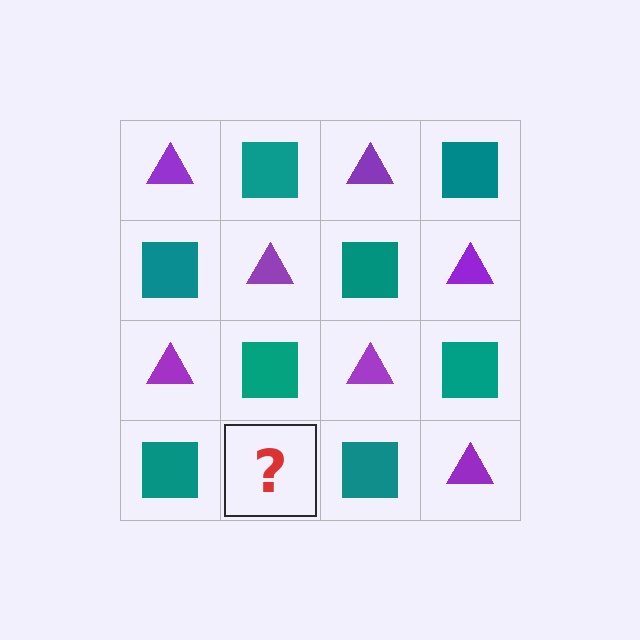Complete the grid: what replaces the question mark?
The question mark should be replaced with a purple triangle.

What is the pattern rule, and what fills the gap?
The rule is that it alternates purple triangle and teal square in a checkerboard pattern. The gap should be filled with a purple triangle.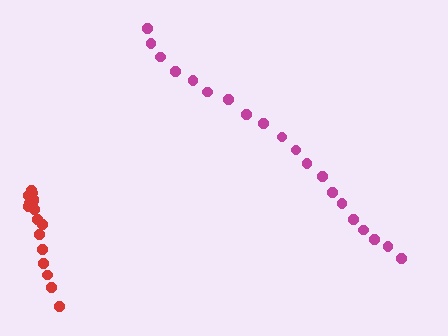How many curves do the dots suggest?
There are 2 distinct paths.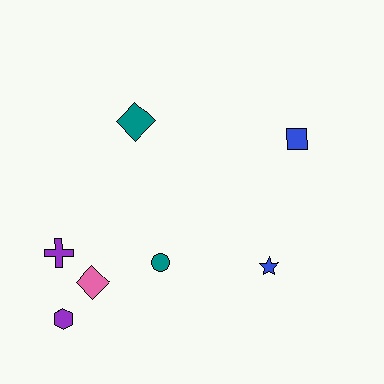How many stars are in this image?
There is 1 star.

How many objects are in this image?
There are 7 objects.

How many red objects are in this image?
There are no red objects.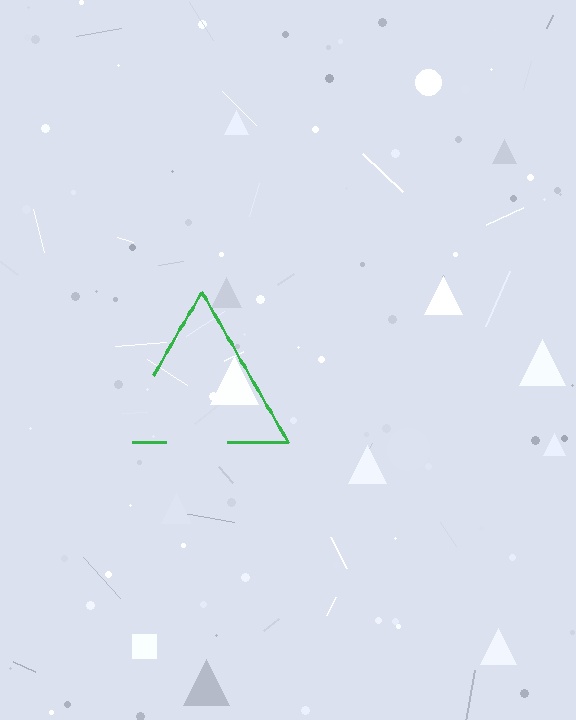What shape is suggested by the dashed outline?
The dashed outline suggests a triangle.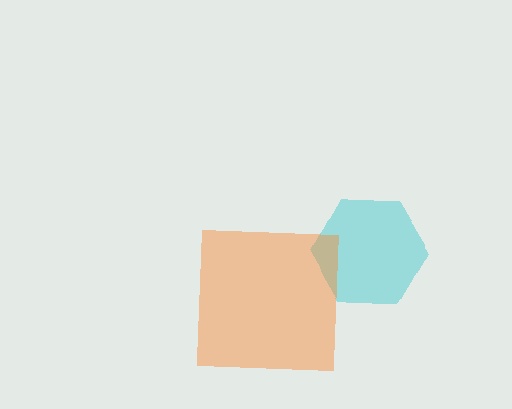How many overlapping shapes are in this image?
There are 2 overlapping shapes in the image.